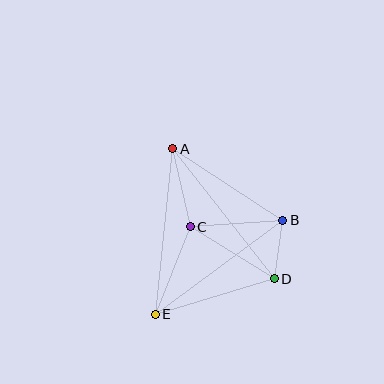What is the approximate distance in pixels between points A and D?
The distance between A and D is approximately 165 pixels.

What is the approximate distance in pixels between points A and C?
The distance between A and C is approximately 80 pixels.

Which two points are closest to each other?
Points B and D are closest to each other.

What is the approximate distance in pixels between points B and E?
The distance between B and E is approximately 159 pixels.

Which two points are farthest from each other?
Points A and E are farthest from each other.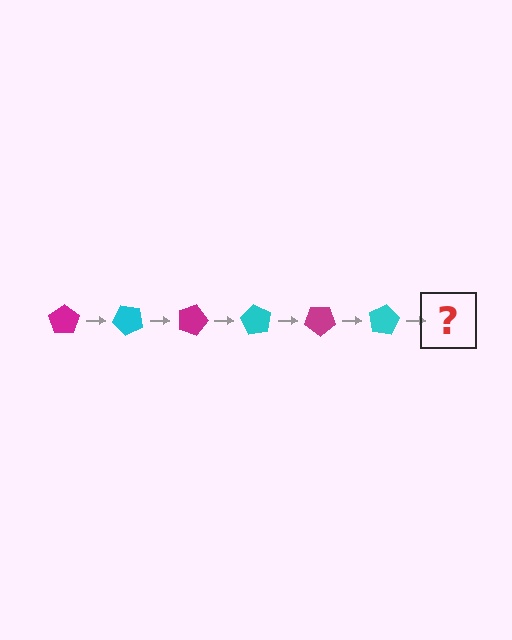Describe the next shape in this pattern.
It should be a magenta pentagon, rotated 270 degrees from the start.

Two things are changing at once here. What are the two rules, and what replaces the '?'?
The two rules are that it rotates 45 degrees each step and the color cycles through magenta and cyan. The '?' should be a magenta pentagon, rotated 270 degrees from the start.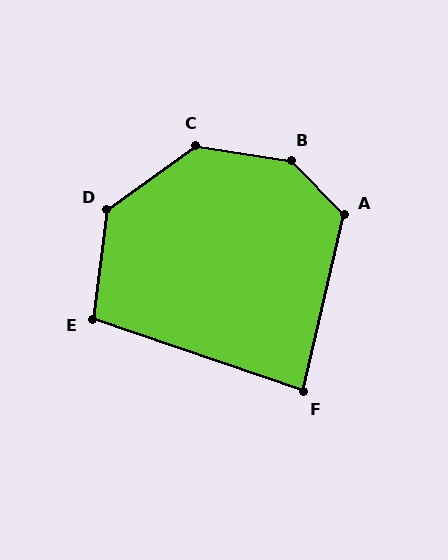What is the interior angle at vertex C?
Approximately 136 degrees (obtuse).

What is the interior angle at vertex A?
Approximately 122 degrees (obtuse).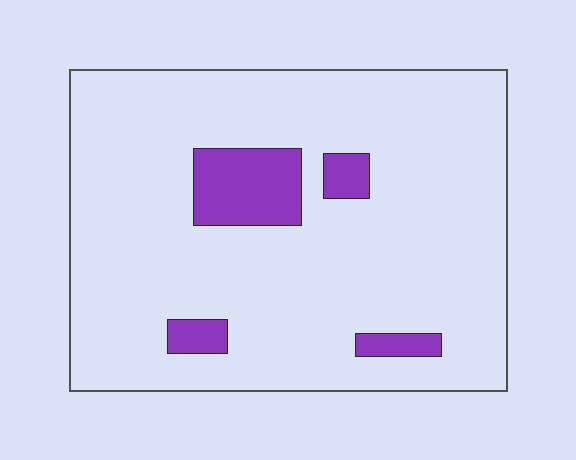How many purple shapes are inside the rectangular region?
4.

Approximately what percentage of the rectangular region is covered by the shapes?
Approximately 10%.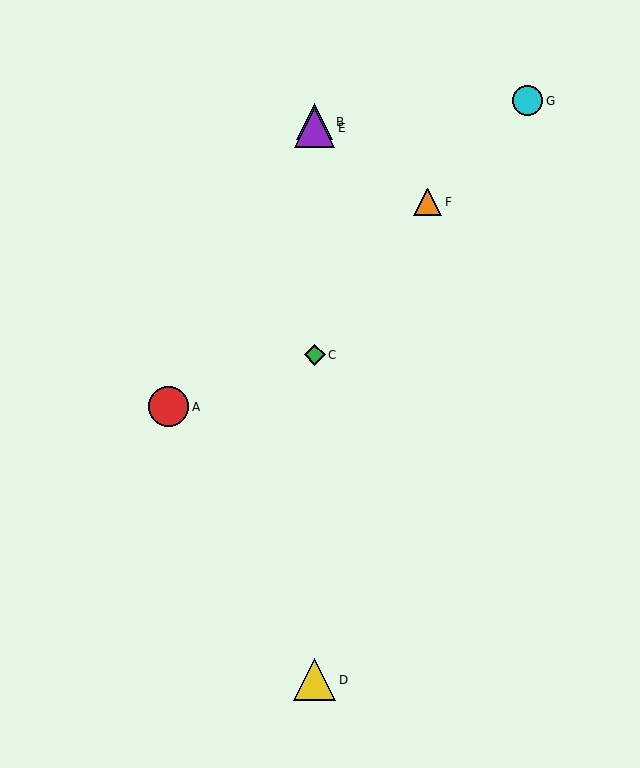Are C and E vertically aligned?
Yes, both are at x≈315.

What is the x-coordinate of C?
Object C is at x≈315.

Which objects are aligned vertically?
Objects B, C, D, E are aligned vertically.